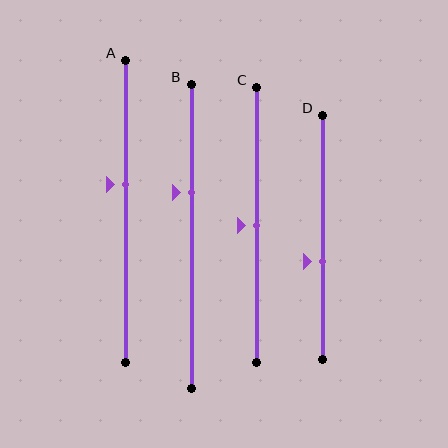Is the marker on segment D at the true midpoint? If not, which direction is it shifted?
No, the marker on segment D is shifted downward by about 10% of the segment length.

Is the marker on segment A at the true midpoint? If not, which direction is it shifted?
No, the marker on segment A is shifted upward by about 9% of the segment length.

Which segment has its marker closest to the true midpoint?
Segment C has its marker closest to the true midpoint.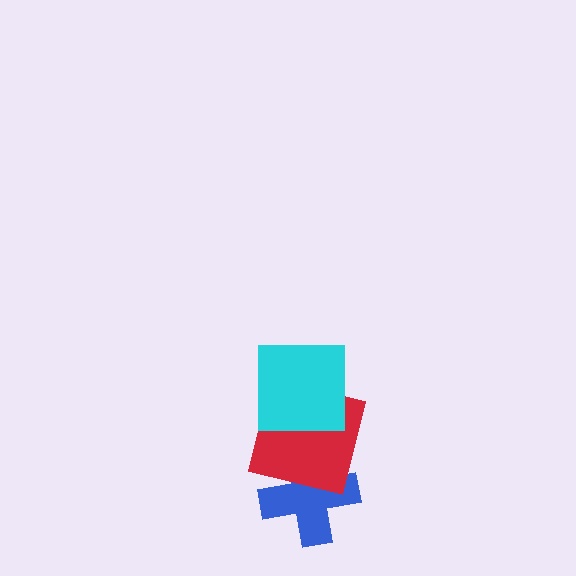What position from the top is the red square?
The red square is 2nd from the top.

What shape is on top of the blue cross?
The red square is on top of the blue cross.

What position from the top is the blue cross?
The blue cross is 3rd from the top.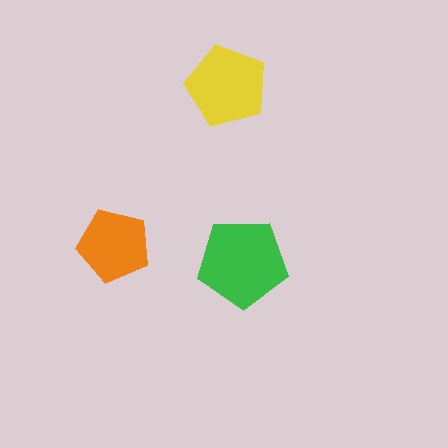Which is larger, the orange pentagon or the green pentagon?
The green one.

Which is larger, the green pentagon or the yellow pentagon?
The green one.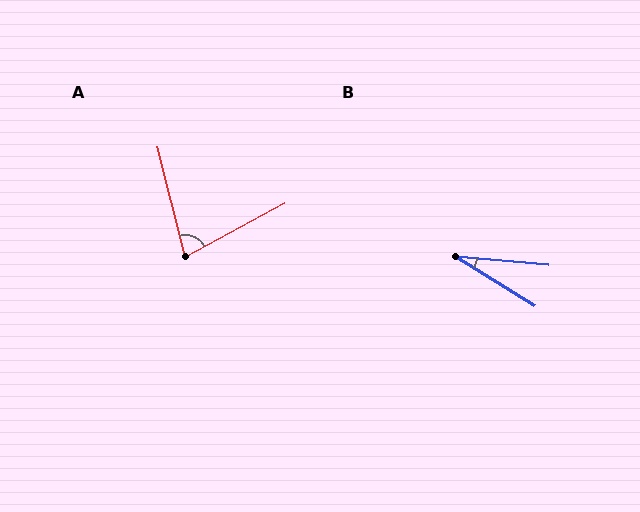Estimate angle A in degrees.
Approximately 76 degrees.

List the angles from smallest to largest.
B (26°), A (76°).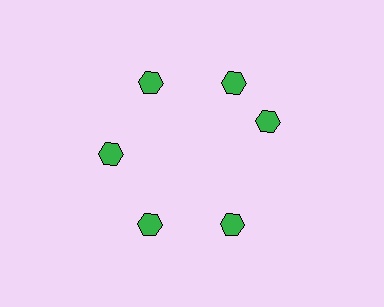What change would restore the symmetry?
The symmetry would be restored by rotating it back into even spacing with its neighbors so that all 6 hexagons sit at equal angles and equal distance from the center.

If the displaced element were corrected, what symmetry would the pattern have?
It would have 6-fold rotational symmetry — the pattern would map onto itself every 60 degrees.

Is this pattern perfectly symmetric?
No. The 6 green hexagons are arranged in a ring, but one element near the 3 o'clock position is rotated out of alignment along the ring, breaking the 6-fold rotational symmetry.